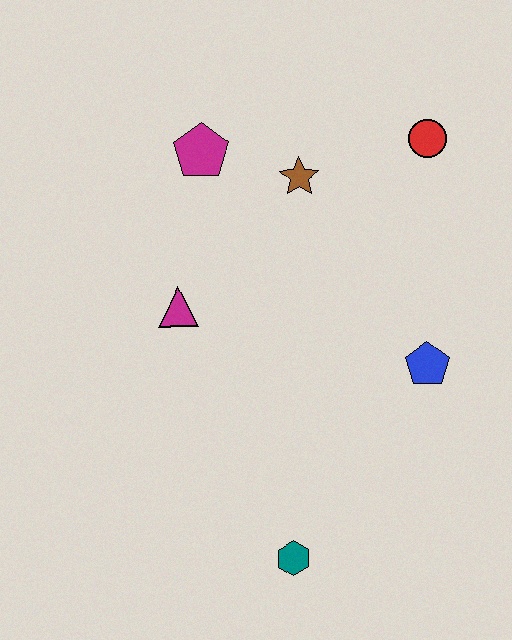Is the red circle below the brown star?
No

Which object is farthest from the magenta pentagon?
The teal hexagon is farthest from the magenta pentagon.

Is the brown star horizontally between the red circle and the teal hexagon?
Yes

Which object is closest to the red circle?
The brown star is closest to the red circle.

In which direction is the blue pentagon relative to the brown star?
The blue pentagon is below the brown star.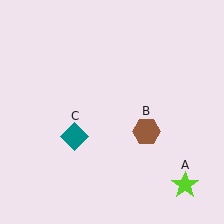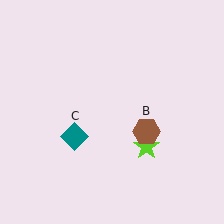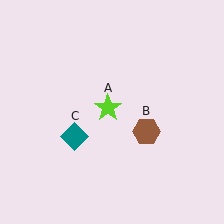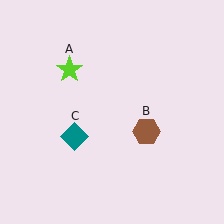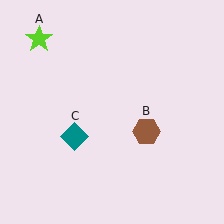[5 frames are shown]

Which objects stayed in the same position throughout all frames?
Brown hexagon (object B) and teal diamond (object C) remained stationary.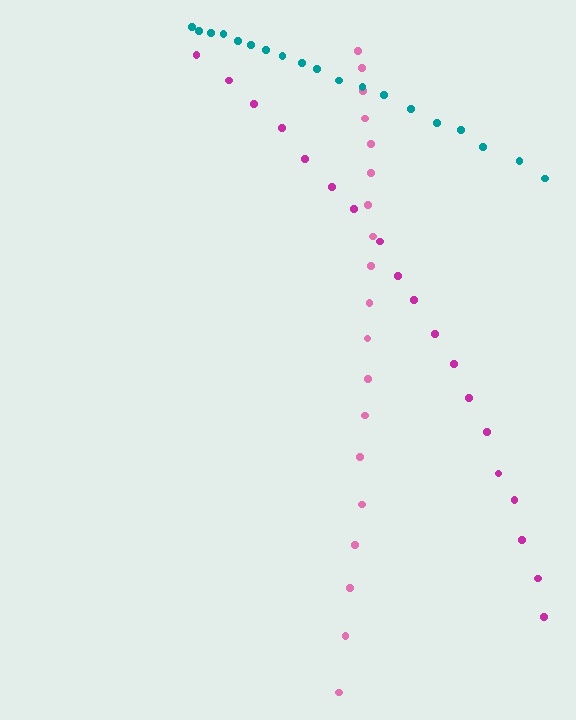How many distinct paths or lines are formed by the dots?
There are 3 distinct paths.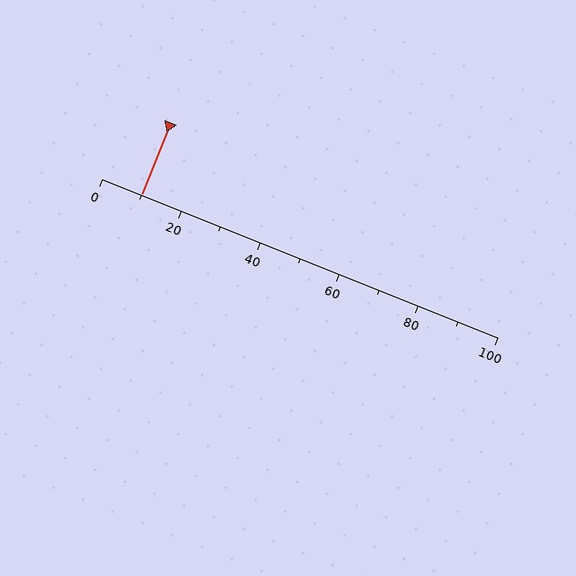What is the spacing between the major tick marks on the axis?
The major ticks are spaced 20 apart.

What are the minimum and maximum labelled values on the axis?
The axis runs from 0 to 100.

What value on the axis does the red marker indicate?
The marker indicates approximately 10.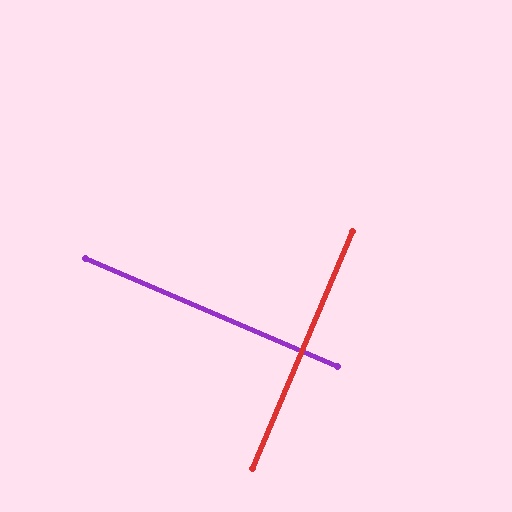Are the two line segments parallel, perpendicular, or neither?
Perpendicular — they meet at approximately 90°.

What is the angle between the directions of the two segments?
Approximately 90 degrees.